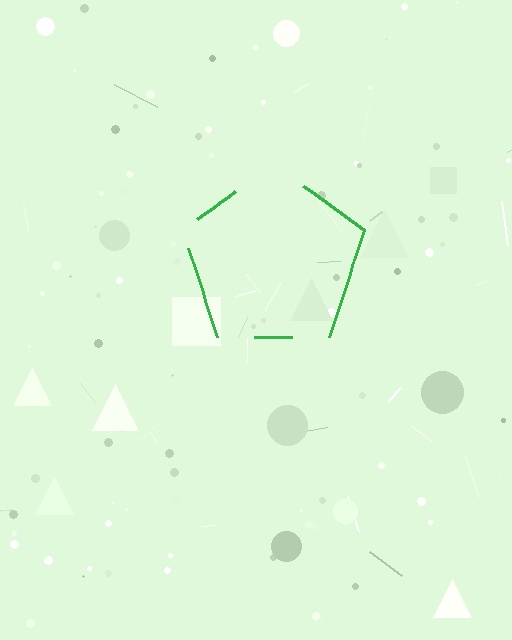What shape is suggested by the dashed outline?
The dashed outline suggests a pentagon.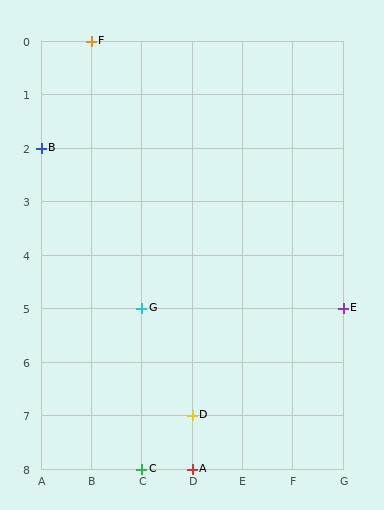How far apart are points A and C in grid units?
Points A and C are 1 column apart.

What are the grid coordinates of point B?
Point B is at grid coordinates (A, 2).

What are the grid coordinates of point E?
Point E is at grid coordinates (G, 5).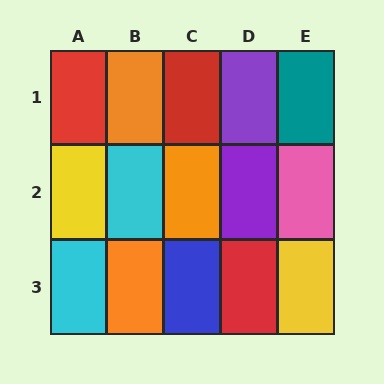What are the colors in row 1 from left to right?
Red, orange, red, purple, teal.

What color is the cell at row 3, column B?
Orange.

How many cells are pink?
1 cell is pink.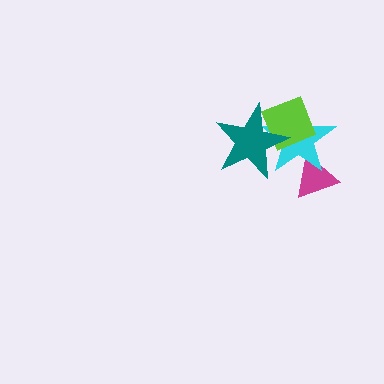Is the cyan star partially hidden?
Yes, it is partially covered by another shape.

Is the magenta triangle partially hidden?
Yes, it is partially covered by another shape.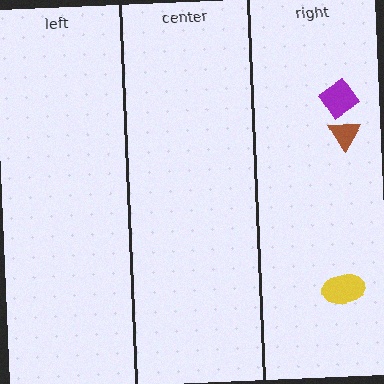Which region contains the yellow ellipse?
The right region.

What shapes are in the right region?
The brown triangle, the purple diamond, the yellow ellipse.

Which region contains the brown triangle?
The right region.